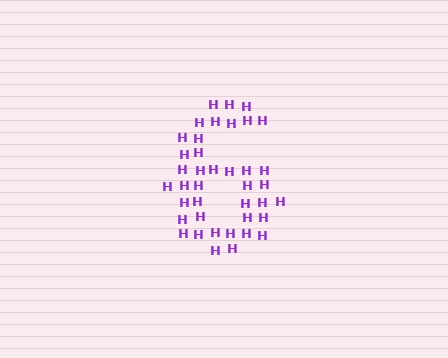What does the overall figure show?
The overall figure shows the digit 6.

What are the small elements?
The small elements are letter H's.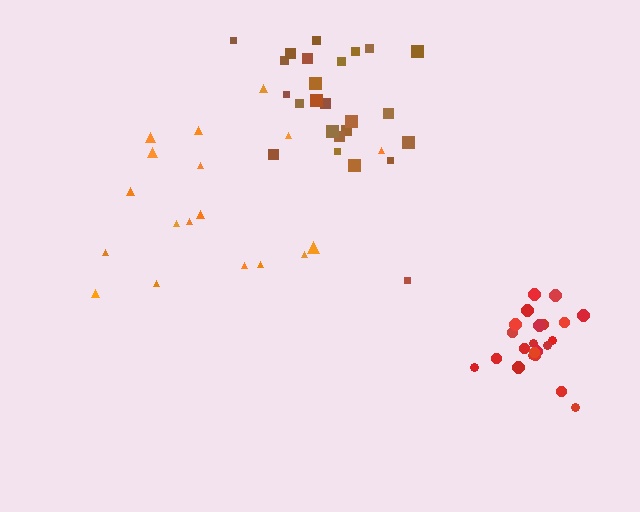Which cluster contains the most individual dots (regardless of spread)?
Brown (25).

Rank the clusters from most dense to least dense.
red, brown, orange.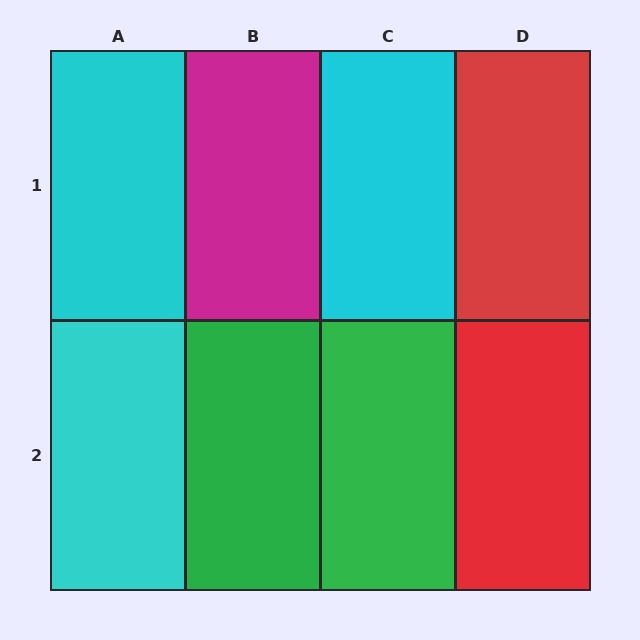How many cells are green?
2 cells are green.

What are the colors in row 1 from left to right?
Cyan, magenta, cyan, red.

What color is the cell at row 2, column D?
Red.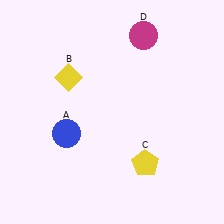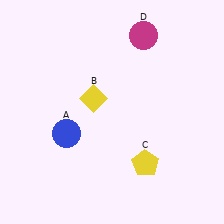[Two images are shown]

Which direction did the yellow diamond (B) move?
The yellow diamond (B) moved right.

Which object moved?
The yellow diamond (B) moved right.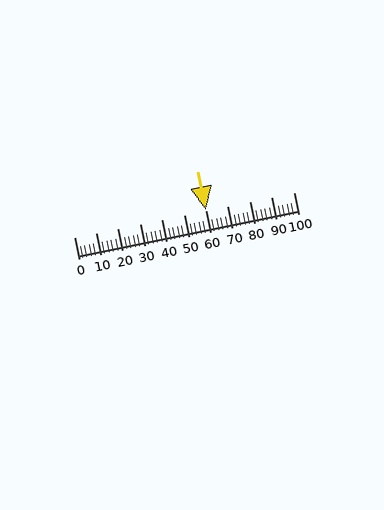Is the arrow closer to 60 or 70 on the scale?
The arrow is closer to 60.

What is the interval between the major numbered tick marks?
The major tick marks are spaced 10 units apart.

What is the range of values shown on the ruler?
The ruler shows values from 0 to 100.